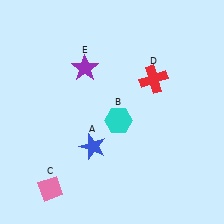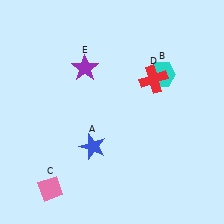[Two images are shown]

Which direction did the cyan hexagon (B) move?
The cyan hexagon (B) moved up.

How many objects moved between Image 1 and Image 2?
1 object moved between the two images.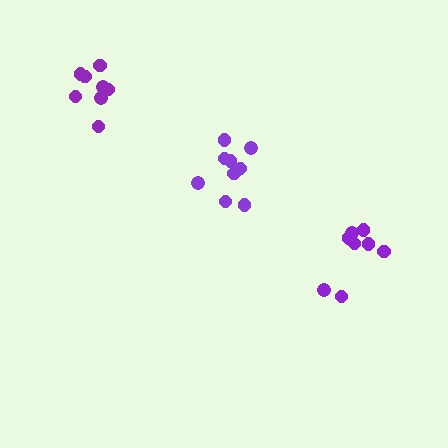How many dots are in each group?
Group 1: 9 dots, Group 2: 8 dots, Group 3: 8 dots (25 total).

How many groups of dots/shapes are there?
There are 3 groups.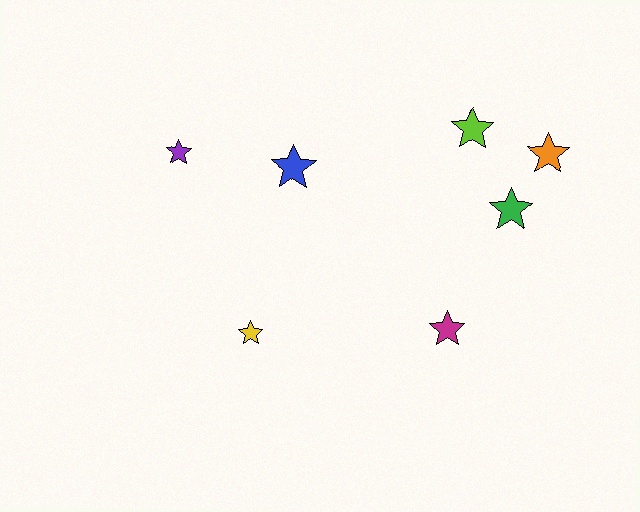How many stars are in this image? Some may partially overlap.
There are 7 stars.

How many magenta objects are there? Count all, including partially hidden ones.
There is 1 magenta object.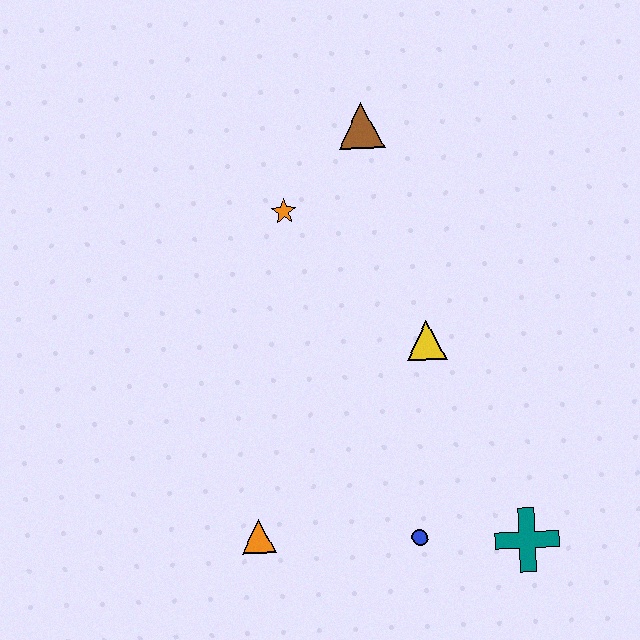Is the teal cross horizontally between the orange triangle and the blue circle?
No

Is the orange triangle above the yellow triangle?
No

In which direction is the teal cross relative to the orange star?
The teal cross is below the orange star.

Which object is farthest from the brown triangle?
The teal cross is farthest from the brown triangle.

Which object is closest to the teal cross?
The blue circle is closest to the teal cross.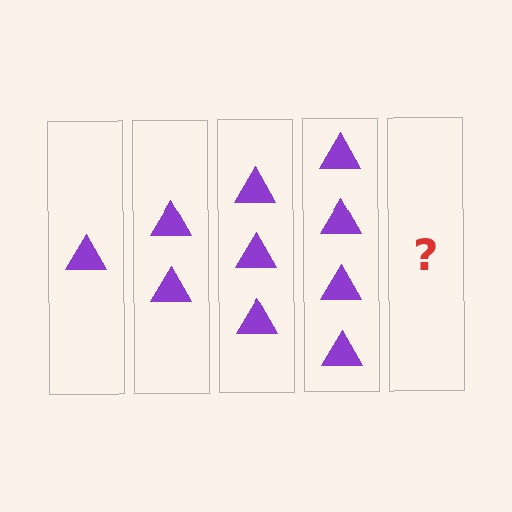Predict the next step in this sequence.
The next step is 5 triangles.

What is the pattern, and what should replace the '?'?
The pattern is that each step adds one more triangle. The '?' should be 5 triangles.